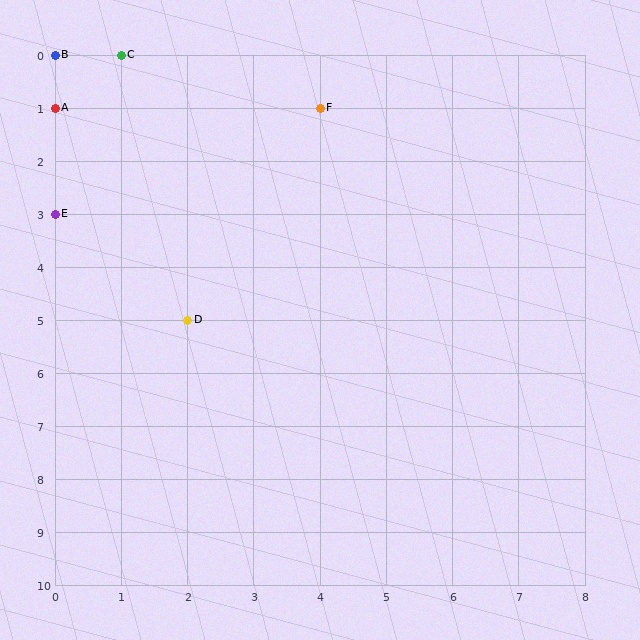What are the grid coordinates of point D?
Point D is at grid coordinates (2, 5).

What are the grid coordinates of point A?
Point A is at grid coordinates (0, 1).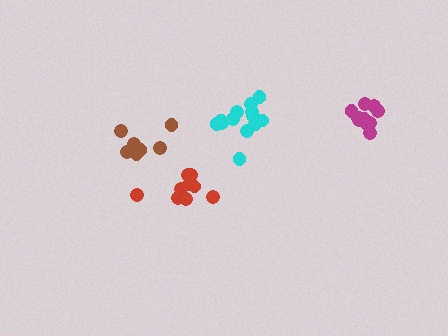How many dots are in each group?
Group 1: 9 dots, Group 2: 8 dots, Group 3: 10 dots, Group 4: 13 dots (40 total).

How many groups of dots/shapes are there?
There are 4 groups.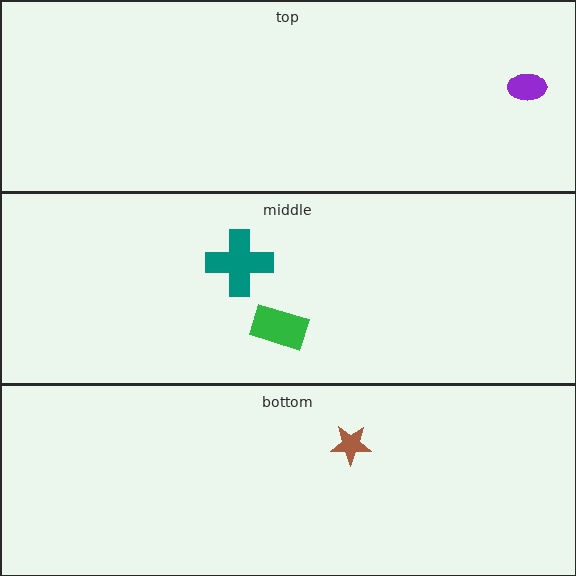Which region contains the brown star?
The bottom region.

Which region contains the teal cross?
The middle region.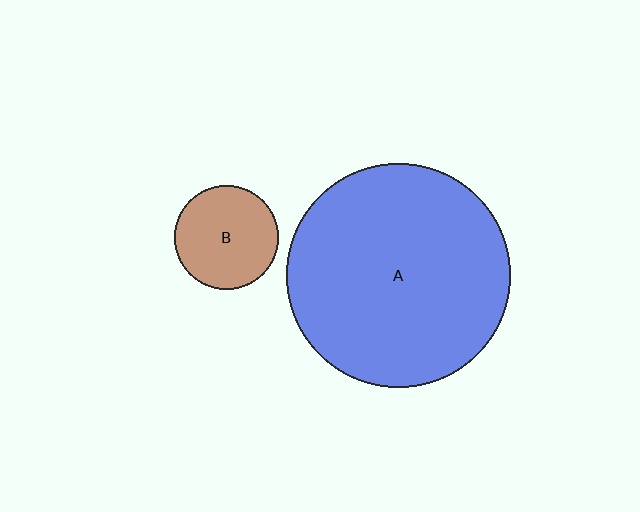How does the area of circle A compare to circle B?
Approximately 4.6 times.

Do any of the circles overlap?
No, none of the circles overlap.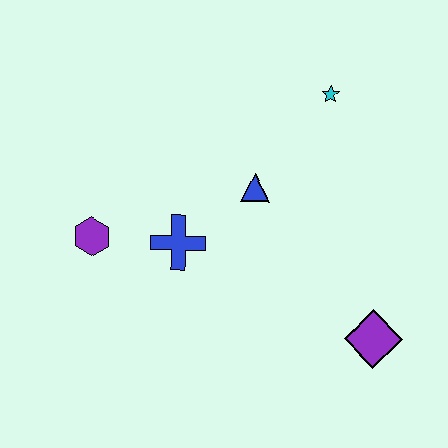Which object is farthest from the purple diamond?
The purple hexagon is farthest from the purple diamond.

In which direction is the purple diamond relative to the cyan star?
The purple diamond is below the cyan star.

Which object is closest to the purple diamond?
The blue triangle is closest to the purple diamond.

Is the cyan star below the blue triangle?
No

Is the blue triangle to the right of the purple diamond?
No